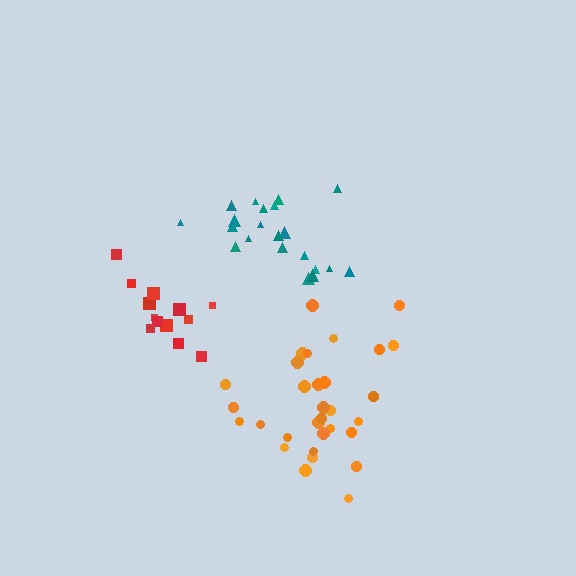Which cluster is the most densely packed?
Red.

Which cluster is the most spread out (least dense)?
Teal.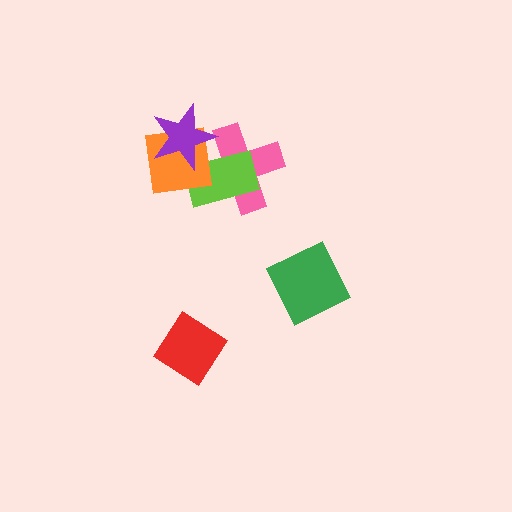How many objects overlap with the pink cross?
3 objects overlap with the pink cross.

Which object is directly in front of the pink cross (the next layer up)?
The lime rectangle is directly in front of the pink cross.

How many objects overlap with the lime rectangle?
3 objects overlap with the lime rectangle.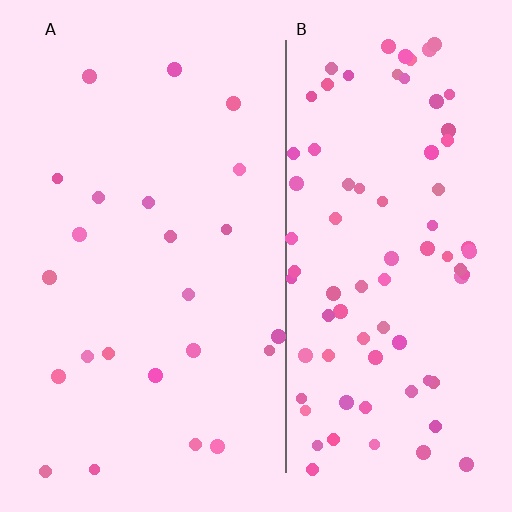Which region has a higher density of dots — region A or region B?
B (the right).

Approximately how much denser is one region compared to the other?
Approximately 3.5× — region B over region A.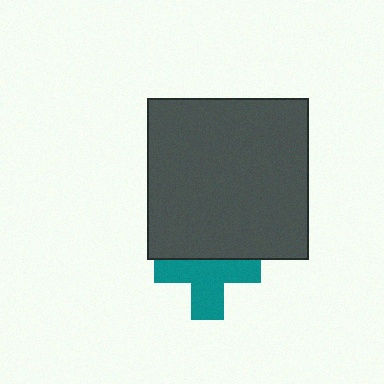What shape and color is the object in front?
The object in front is a dark gray square.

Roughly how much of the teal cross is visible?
About half of it is visible (roughly 64%).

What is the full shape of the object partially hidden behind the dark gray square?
The partially hidden object is a teal cross.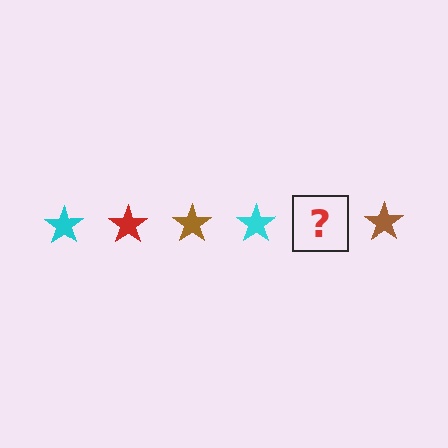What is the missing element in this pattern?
The missing element is a red star.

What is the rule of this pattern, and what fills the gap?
The rule is that the pattern cycles through cyan, red, brown stars. The gap should be filled with a red star.